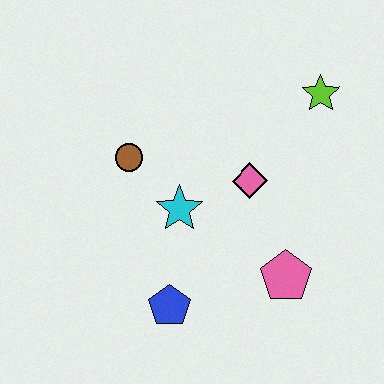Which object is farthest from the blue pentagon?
The lime star is farthest from the blue pentagon.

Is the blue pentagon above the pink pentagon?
No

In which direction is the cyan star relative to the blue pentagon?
The cyan star is above the blue pentagon.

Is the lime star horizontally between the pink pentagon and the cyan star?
No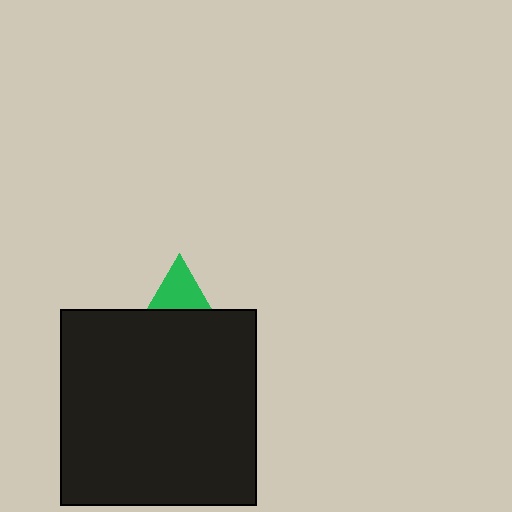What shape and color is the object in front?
The object in front is a black square.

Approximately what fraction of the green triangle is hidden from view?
Roughly 65% of the green triangle is hidden behind the black square.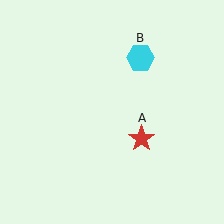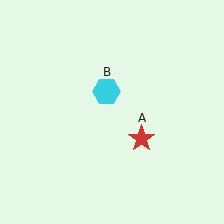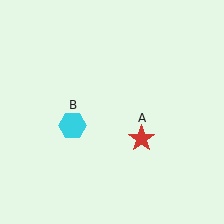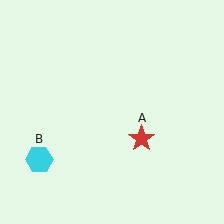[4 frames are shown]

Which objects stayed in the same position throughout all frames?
Red star (object A) remained stationary.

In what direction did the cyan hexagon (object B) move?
The cyan hexagon (object B) moved down and to the left.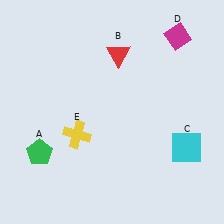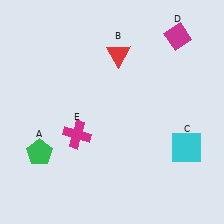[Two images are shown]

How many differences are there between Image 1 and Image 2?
There is 1 difference between the two images.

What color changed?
The cross (E) changed from yellow in Image 1 to magenta in Image 2.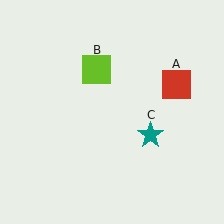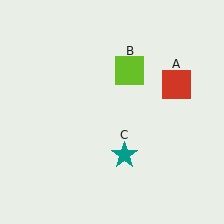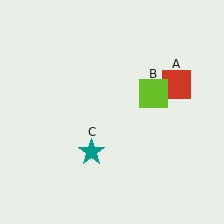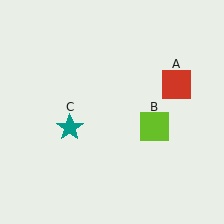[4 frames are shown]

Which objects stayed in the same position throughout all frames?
Red square (object A) remained stationary.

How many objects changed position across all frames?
2 objects changed position: lime square (object B), teal star (object C).